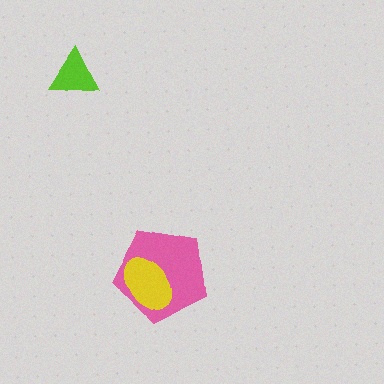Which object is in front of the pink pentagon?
The yellow ellipse is in front of the pink pentagon.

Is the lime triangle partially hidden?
No, no other shape covers it.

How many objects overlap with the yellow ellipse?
1 object overlaps with the yellow ellipse.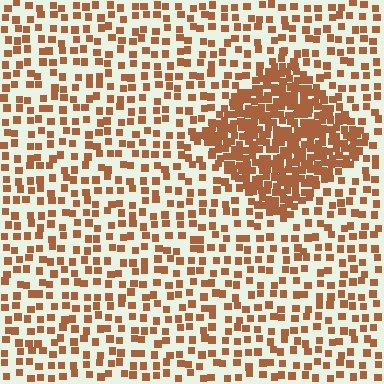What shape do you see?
I see a diamond.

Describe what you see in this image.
The image contains small brown elements arranged at two different densities. A diamond-shaped region is visible where the elements are more densely packed than the surrounding area.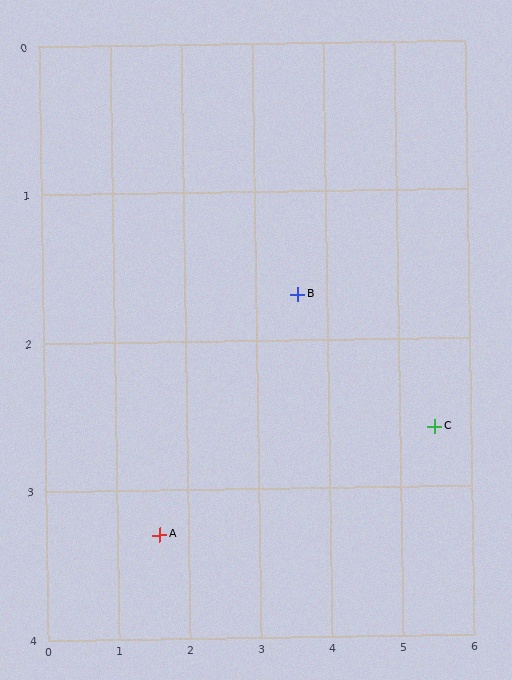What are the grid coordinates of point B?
Point B is at approximately (3.6, 1.7).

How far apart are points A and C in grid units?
Points A and C are about 4.0 grid units apart.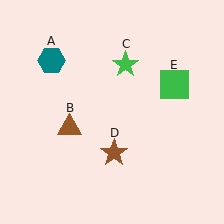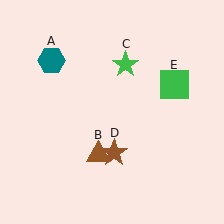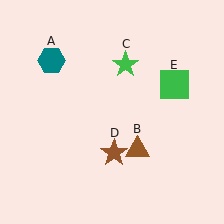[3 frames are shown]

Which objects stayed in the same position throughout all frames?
Teal hexagon (object A) and green star (object C) and brown star (object D) and green square (object E) remained stationary.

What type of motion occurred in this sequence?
The brown triangle (object B) rotated counterclockwise around the center of the scene.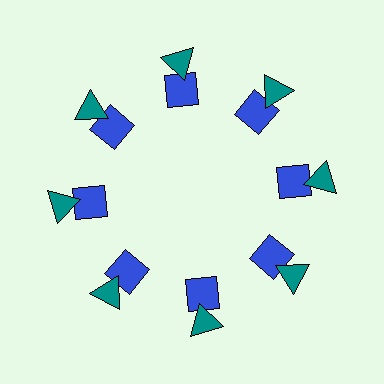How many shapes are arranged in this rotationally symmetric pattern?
There are 16 shapes, arranged in 8 groups of 2.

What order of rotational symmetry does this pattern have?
This pattern has 8-fold rotational symmetry.